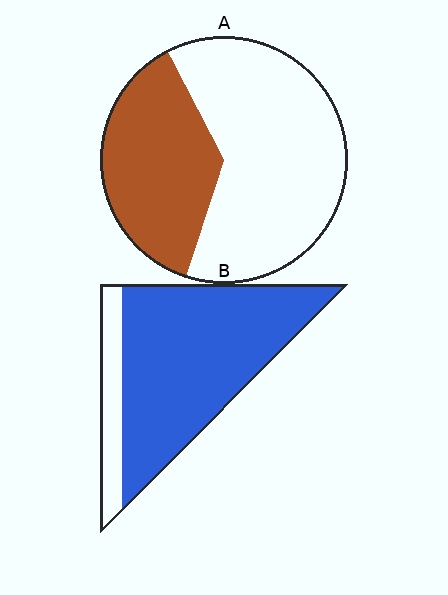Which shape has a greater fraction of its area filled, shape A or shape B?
Shape B.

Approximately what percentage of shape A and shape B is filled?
A is approximately 35% and B is approximately 85%.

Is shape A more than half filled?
No.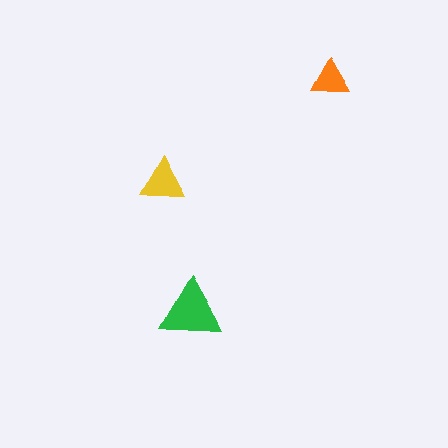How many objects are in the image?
There are 3 objects in the image.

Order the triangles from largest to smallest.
the green one, the yellow one, the orange one.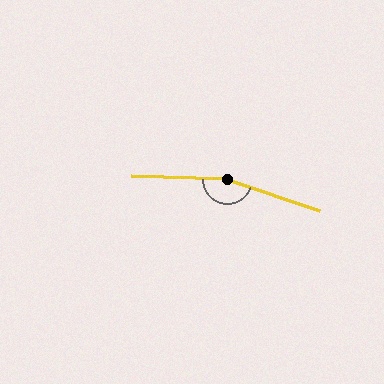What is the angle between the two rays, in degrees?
Approximately 163 degrees.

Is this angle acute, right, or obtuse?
It is obtuse.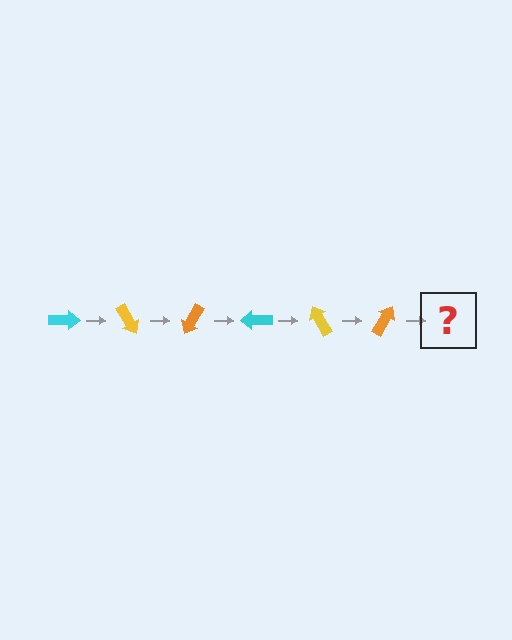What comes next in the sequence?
The next element should be a cyan arrow, rotated 360 degrees from the start.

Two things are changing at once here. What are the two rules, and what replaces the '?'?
The two rules are that it rotates 60 degrees each step and the color cycles through cyan, yellow, and orange. The '?' should be a cyan arrow, rotated 360 degrees from the start.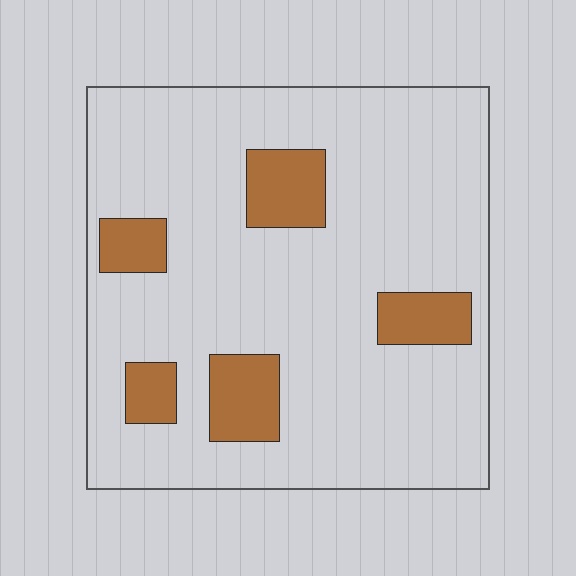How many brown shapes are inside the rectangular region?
5.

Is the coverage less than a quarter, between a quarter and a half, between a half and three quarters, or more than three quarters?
Less than a quarter.